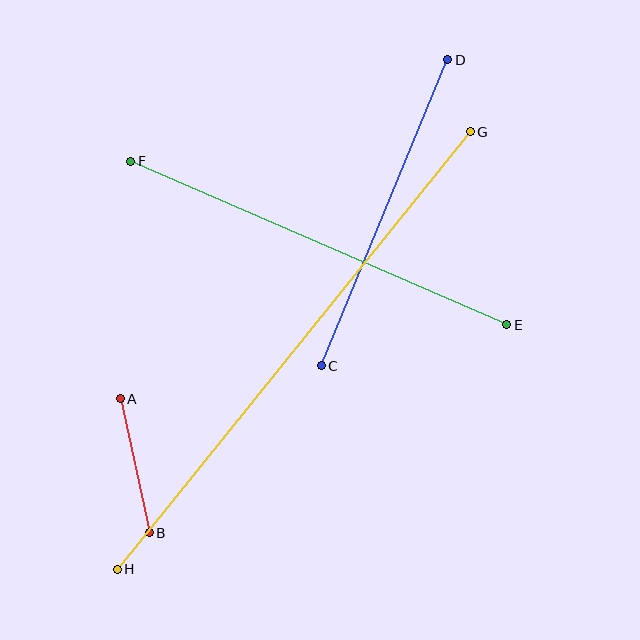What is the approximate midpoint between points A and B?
The midpoint is at approximately (135, 466) pixels.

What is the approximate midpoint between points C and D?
The midpoint is at approximately (385, 213) pixels.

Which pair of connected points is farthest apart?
Points G and H are farthest apart.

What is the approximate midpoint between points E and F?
The midpoint is at approximately (319, 243) pixels.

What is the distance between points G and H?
The distance is approximately 562 pixels.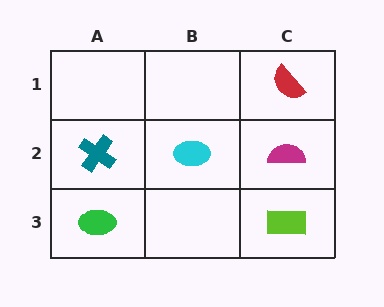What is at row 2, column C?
A magenta semicircle.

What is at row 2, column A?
A teal cross.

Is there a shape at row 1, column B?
No, that cell is empty.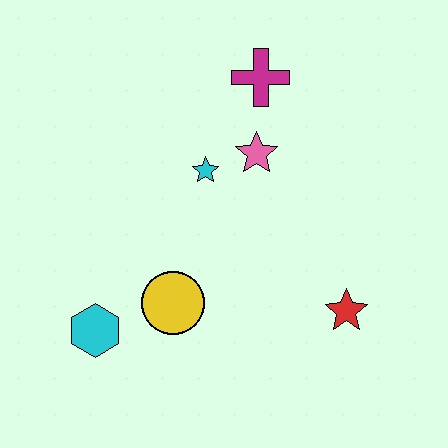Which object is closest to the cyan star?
The pink star is closest to the cyan star.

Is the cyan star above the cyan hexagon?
Yes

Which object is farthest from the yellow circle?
The magenta cross is farthest from the yellow circle.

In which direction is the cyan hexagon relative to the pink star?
The cyan hexagon is below the pink star.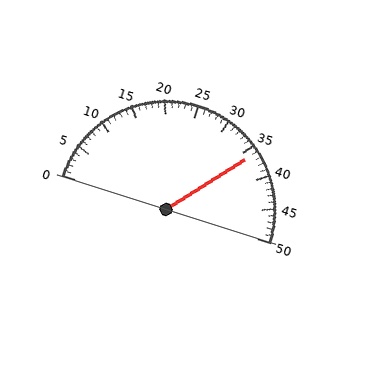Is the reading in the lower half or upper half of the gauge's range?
The reading is in the upper half of the range (0 to 50).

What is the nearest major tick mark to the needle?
The nearest major tick mark is 35.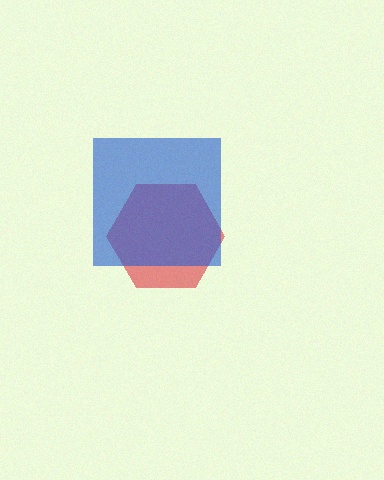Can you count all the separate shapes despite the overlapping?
Yes, there are 2 separate shapes.